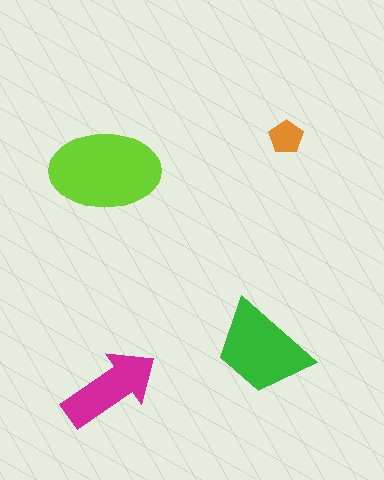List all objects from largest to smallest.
The lime ellipse, the green trapezoid, the magenta arrow, the orange pentagon.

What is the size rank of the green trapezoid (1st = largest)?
2nd.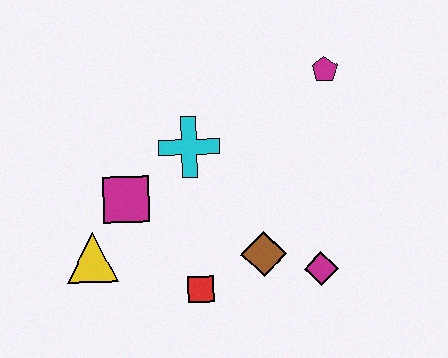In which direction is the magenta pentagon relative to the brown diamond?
The magenta pentagon is above the brown diamond.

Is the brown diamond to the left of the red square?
No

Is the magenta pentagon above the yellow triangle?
Yes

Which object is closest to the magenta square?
The yellow triangle is closest to the magenta square.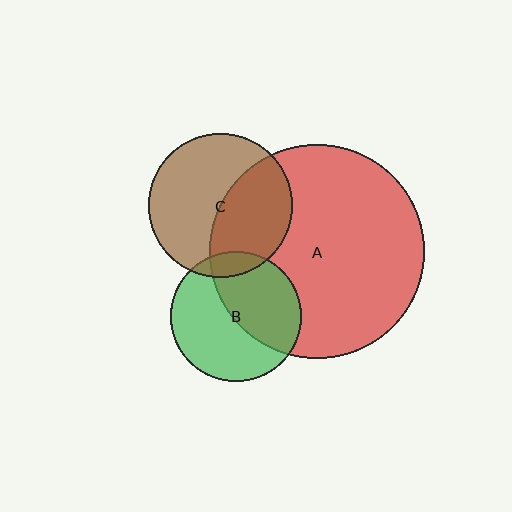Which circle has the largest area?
Circle A (red).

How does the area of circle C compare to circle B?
Approximately 1.2 times.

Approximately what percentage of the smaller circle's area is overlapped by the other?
Approximately 45%.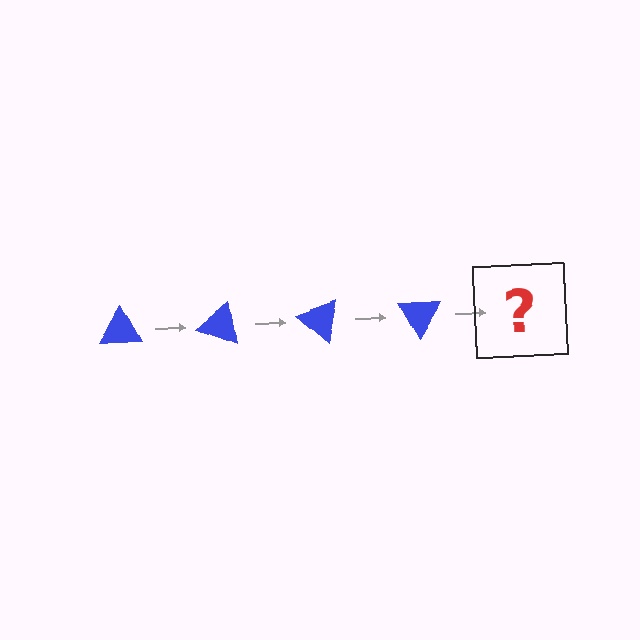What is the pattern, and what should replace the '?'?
The pattern is that the triangle rotates 20 degrees each step. The '?' should be a blue triangle rotated 80 degrees.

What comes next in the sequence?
The next element should be a blue triangle rotated 80 degrees.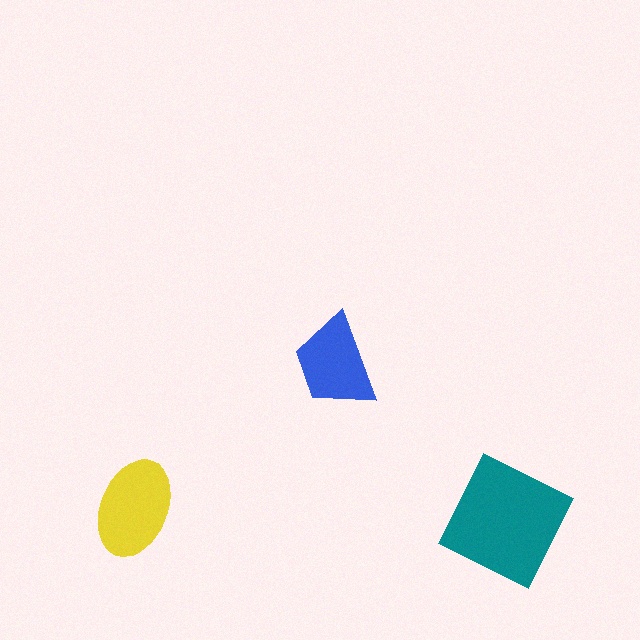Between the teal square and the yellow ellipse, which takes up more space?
The teal square.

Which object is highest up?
The blue trapezoid is topmost.